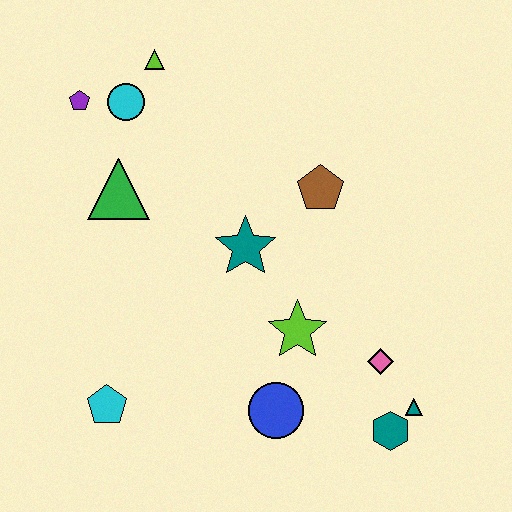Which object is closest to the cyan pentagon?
The blue circle is closest to the cyan pentagon.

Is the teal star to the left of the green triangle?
No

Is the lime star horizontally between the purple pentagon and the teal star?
No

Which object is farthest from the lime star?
The purple pentagon is farthest from the lime star.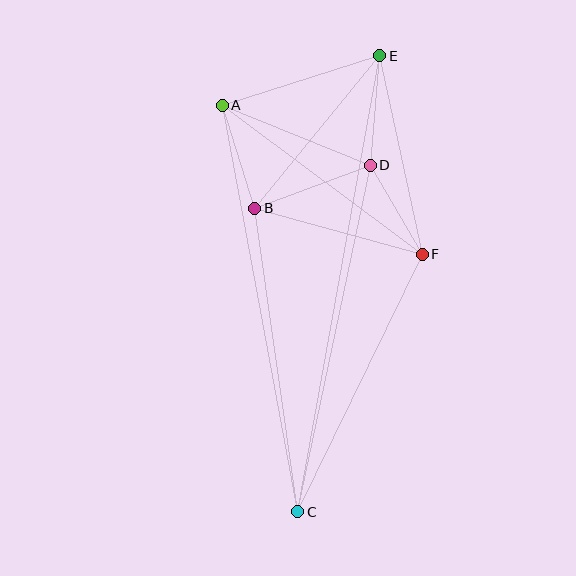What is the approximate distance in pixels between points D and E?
The distance between D and E is approximately 110 pixels.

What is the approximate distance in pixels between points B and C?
The distance between B and C is approximately 306 pixels.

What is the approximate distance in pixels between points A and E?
The distance between A and E is approximately 165 pixels.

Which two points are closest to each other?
Points D and F are closest to each other.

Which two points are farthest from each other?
Points C and E are farthest from each other.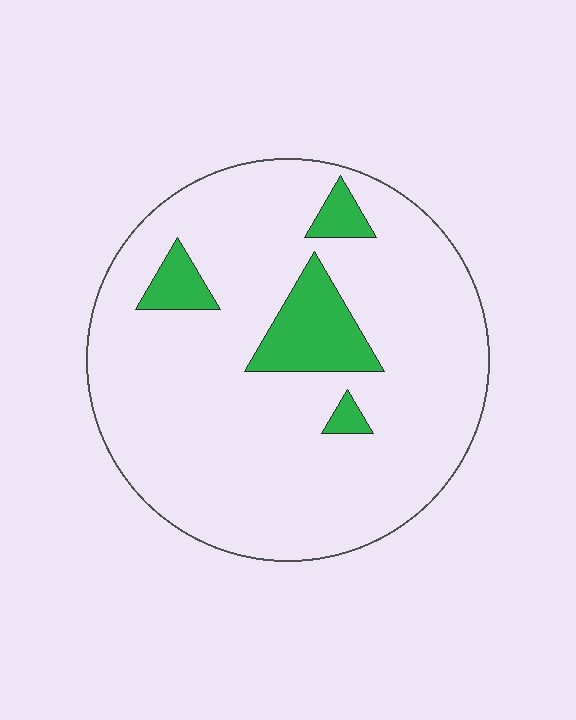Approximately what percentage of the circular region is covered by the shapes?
Approximately 10%.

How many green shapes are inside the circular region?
4.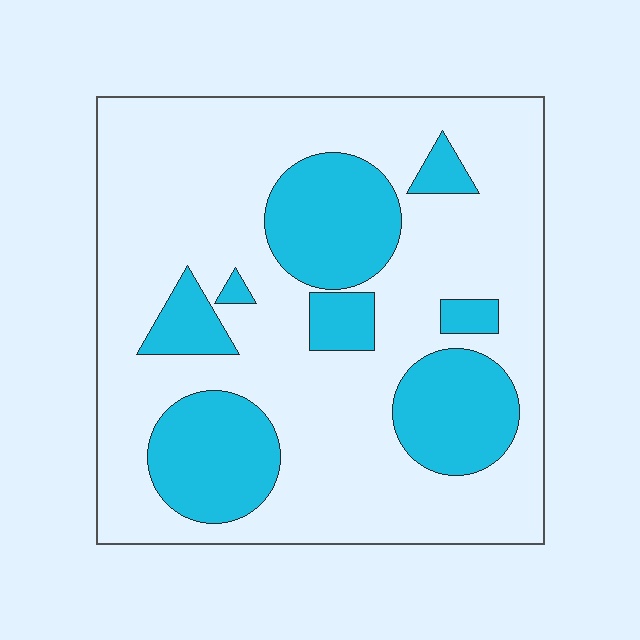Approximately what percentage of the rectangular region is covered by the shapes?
Approximately 30%.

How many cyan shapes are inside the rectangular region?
8.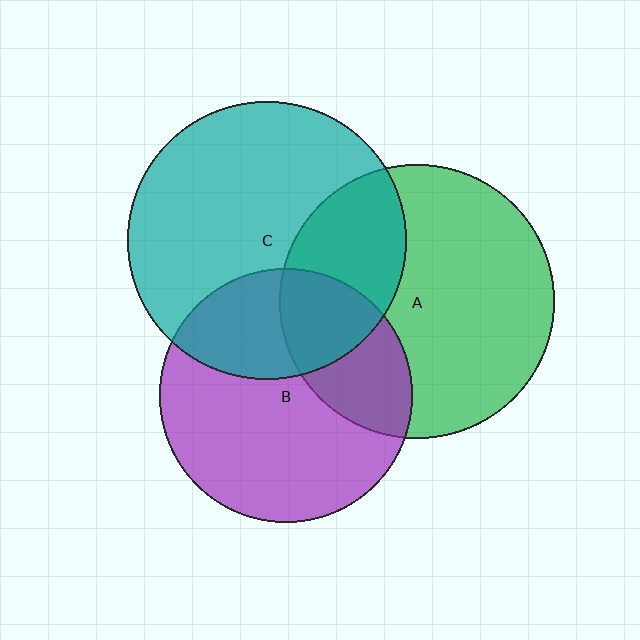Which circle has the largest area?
Circle C (teal).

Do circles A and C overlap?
Yes.